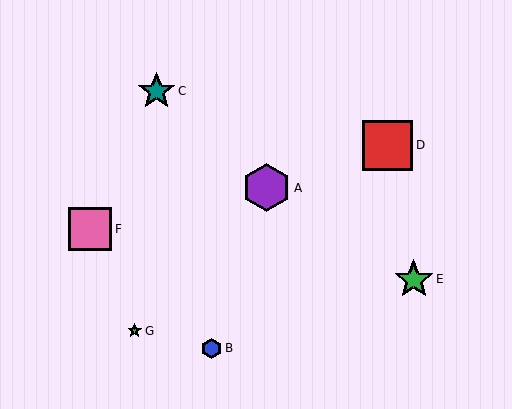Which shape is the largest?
The red square (labeled D) is the largest.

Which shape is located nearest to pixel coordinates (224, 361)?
The blue hexagon (labeled B) at (212, 348) is nearest to that location.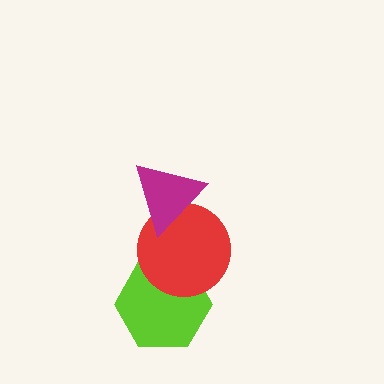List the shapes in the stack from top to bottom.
From top to bottom: the magenta triangle, the red circle, the lime hexagon.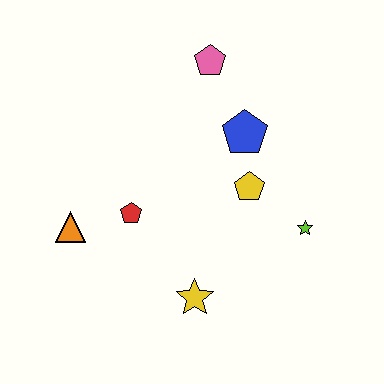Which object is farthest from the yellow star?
The pink pentagon is farthest from the yellow star.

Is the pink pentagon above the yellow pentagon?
Yes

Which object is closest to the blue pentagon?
The yellow pentagon is closest to the blue pentagon.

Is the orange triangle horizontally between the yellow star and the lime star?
No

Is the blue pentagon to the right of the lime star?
No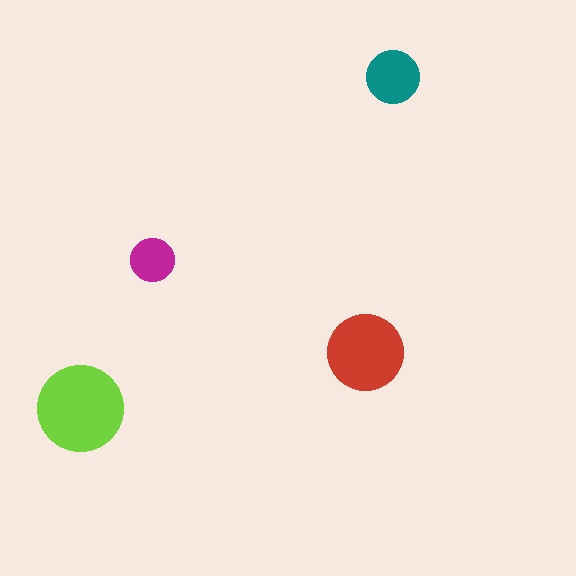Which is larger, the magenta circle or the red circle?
The red one.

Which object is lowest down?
The lime circle is bottommost.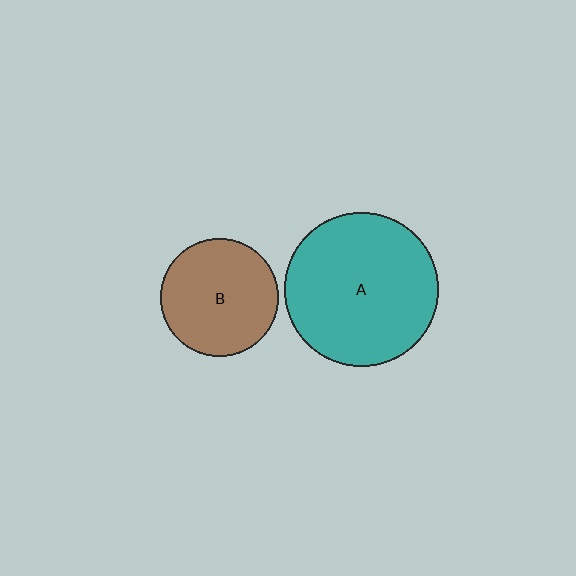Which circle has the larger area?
Circle A (teal).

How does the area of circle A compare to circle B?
Approximately 1.7 times.